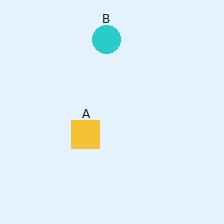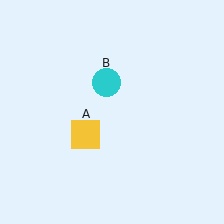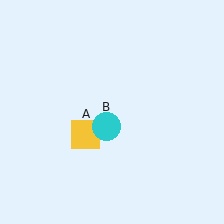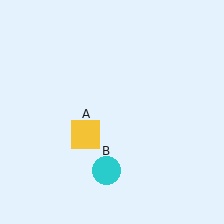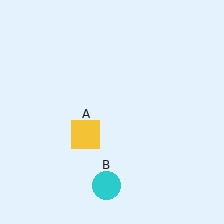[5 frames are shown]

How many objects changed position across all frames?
1 object changed position: cyan circle (object B).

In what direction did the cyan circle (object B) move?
The cyan circle (object B) moved down.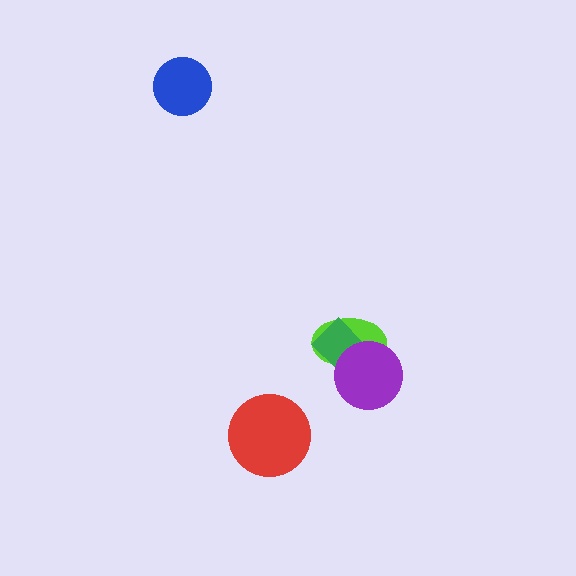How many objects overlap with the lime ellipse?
2 objects overlap with the lime ellipse.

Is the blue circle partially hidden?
No, no other shape covers it.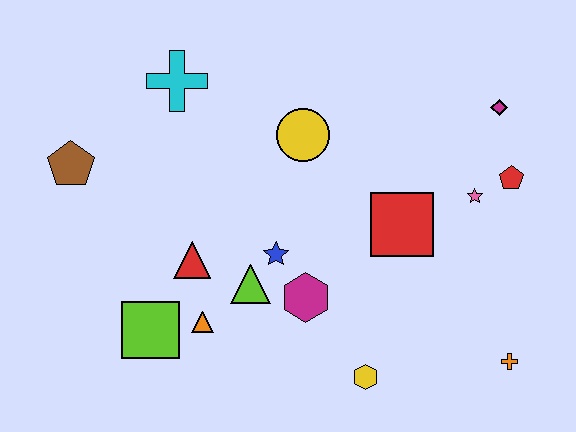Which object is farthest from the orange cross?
The brown pentagon is farthest from the orange cross.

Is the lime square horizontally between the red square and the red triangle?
No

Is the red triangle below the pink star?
Yes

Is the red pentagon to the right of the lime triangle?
Yes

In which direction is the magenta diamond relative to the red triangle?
The magenta diamond is to the right of the red triangle.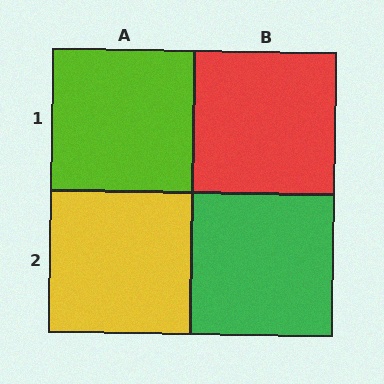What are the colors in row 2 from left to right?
Yellow, green.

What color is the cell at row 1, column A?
Lime.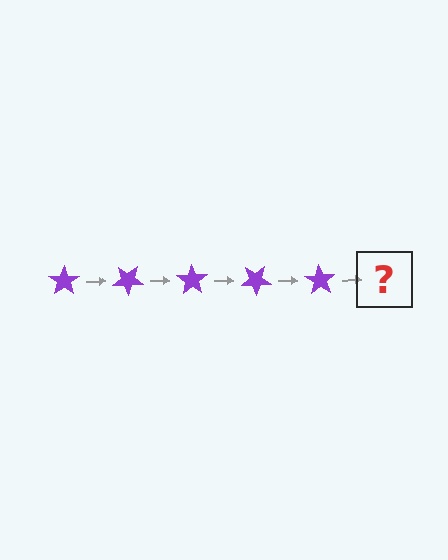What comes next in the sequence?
The next element should be a purple star rotated 175 degrees.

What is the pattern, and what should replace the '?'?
The pattern is that the star rotates 35 degrees each step. The '?' should be a purple star rotated 175 degrees.